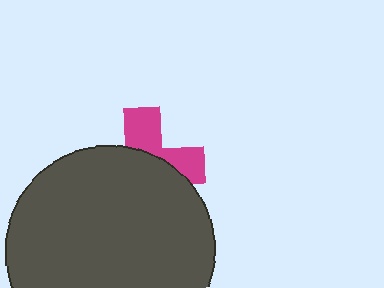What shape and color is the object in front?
The object in front is a dark gray circle.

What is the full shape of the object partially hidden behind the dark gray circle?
The partially hidden object is a magenta cross.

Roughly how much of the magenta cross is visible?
A small part of it is visible (roughly 36%).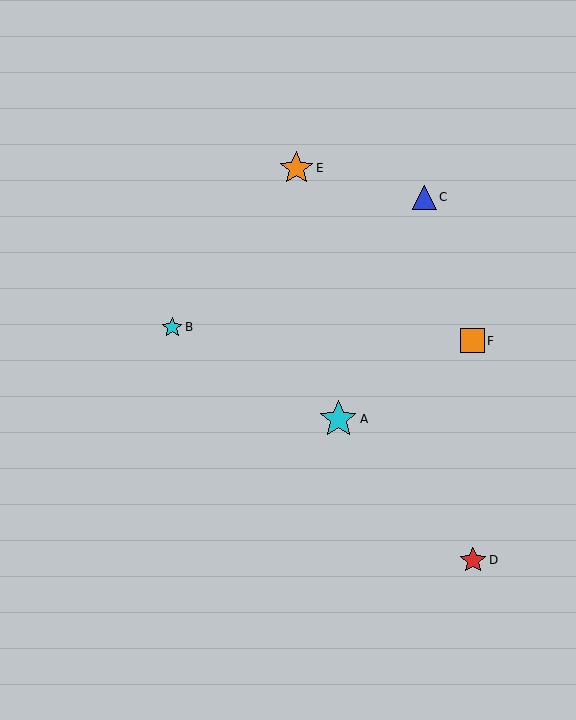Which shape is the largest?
The cyan star (labeled A) is the largest.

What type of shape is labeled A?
Shape A is a cyan star.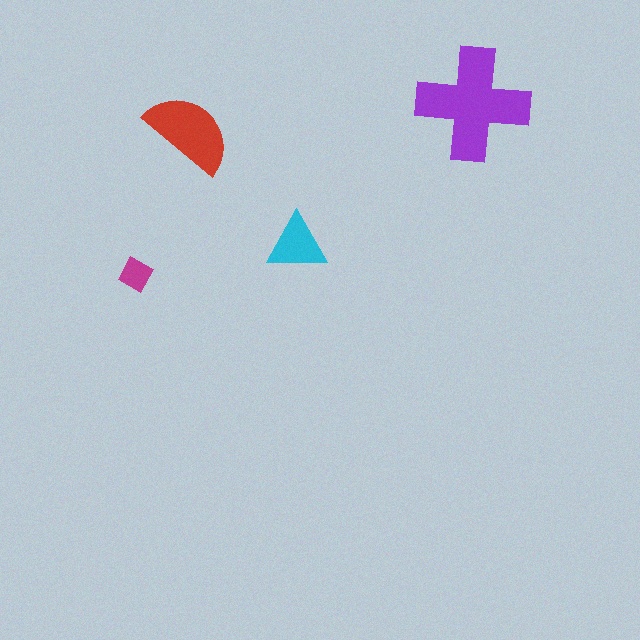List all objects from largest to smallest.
The purple cross, the red semicircle, the cyan triangle, the magenta diamond.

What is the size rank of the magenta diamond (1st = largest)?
4th.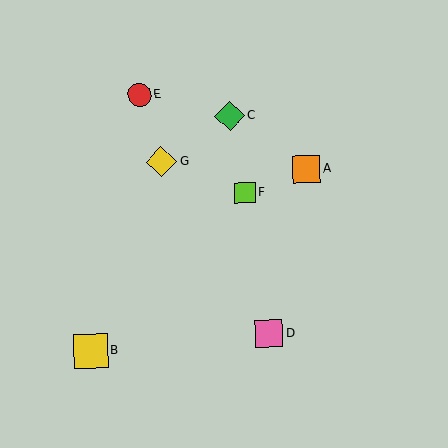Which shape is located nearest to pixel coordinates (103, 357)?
The yellow square (labeled B) at (91, 351) is nearest to that location.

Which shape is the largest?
The yellow square (labeled B) is the largest.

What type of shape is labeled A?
Shape A is an orange square.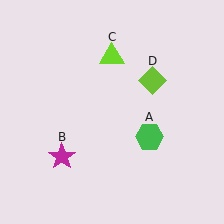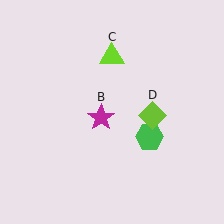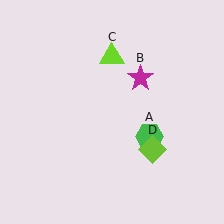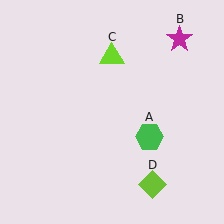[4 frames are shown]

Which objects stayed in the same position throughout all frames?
Green hexagon (object A) and lime triangle (object C) remained stationary.